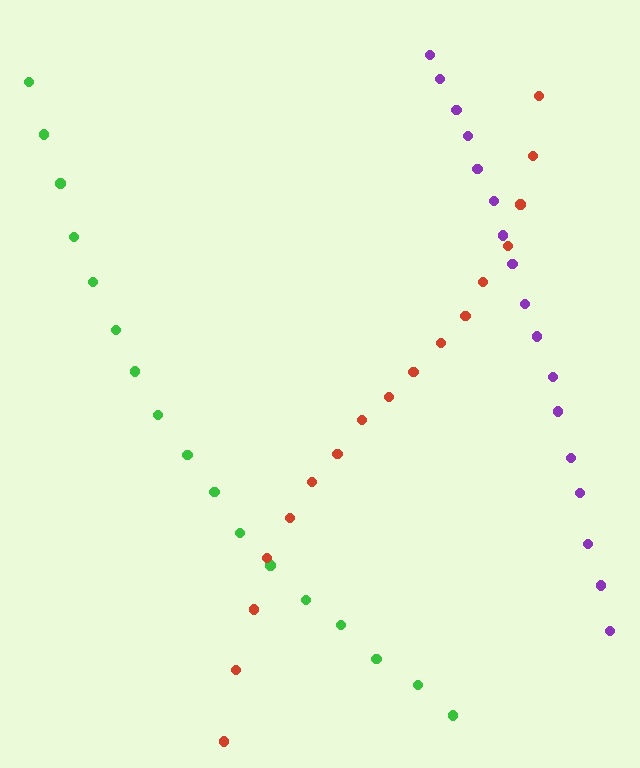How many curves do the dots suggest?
There are 3 distinct paths.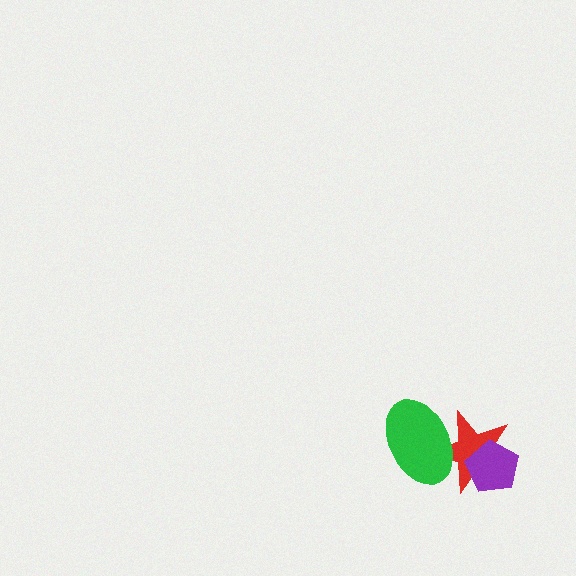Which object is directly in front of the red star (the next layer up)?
The purple pentagon is directly in front of the red star.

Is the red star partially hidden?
Yes, it is partially covered by another shape.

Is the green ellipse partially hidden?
No, no other shape covers it.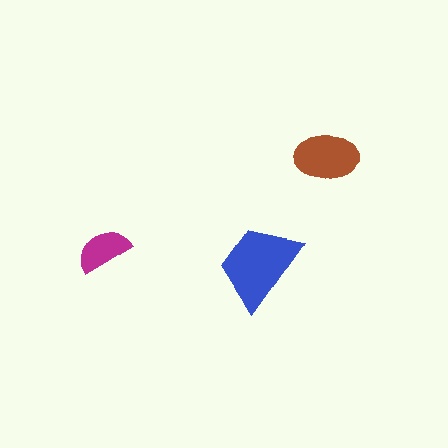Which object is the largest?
The blue trapezoid.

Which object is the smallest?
The magenta semicircle.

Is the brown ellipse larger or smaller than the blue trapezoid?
Smaller.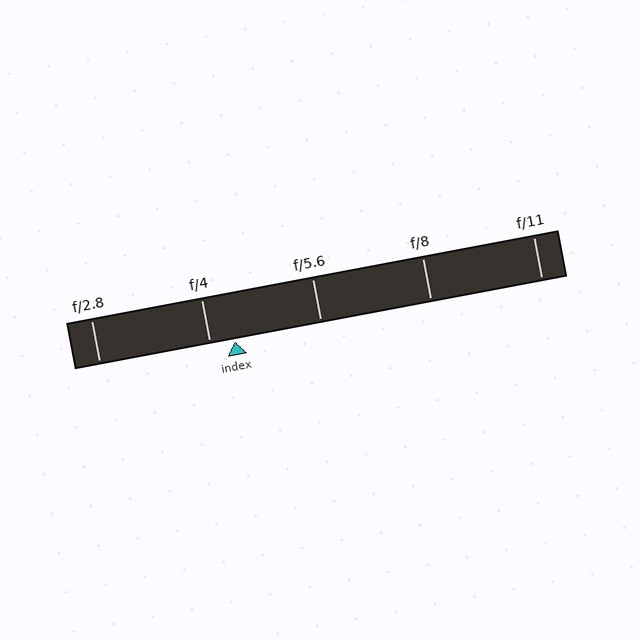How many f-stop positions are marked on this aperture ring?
There are 5 f-stop positions marked.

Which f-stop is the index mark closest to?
The index mark is closest to f/4.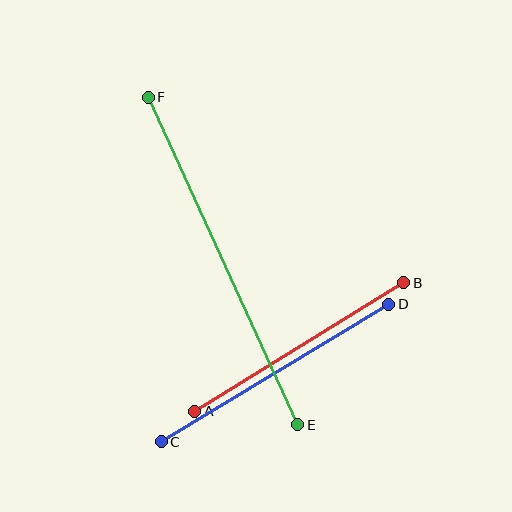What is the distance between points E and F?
The distance is approximately 360 pixels.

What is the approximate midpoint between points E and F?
The midpoint is at approximately (223, 261) pixels.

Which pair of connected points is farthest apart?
Points E and F are farthest apart.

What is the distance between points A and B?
The distance is approximately 245 pixels.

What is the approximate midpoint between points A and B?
The midpoint is at approximately (299, 347) pixels.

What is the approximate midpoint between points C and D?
The midpoint is at approximately (275, 373) pixels.